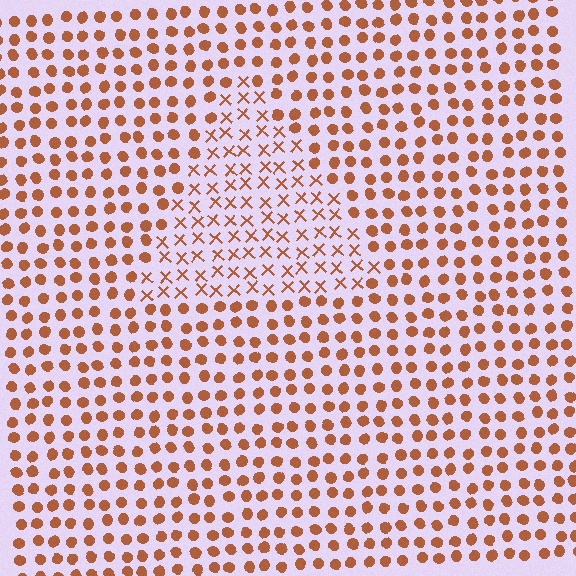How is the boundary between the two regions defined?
The boundary is defined by a change in element shape: X marks inside vs. circles outside. All elements share the same color and spacing.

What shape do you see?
I see a triangle.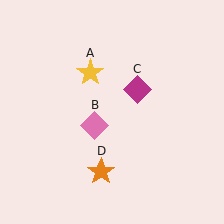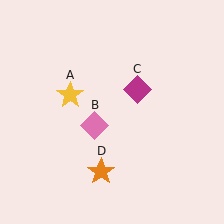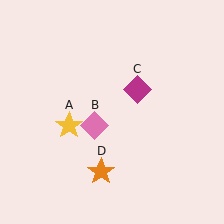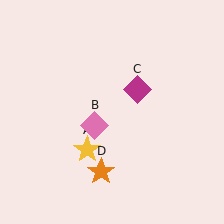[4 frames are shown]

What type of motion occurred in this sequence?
The yellow star (object A) rotated counterclockwise around the center of the scene.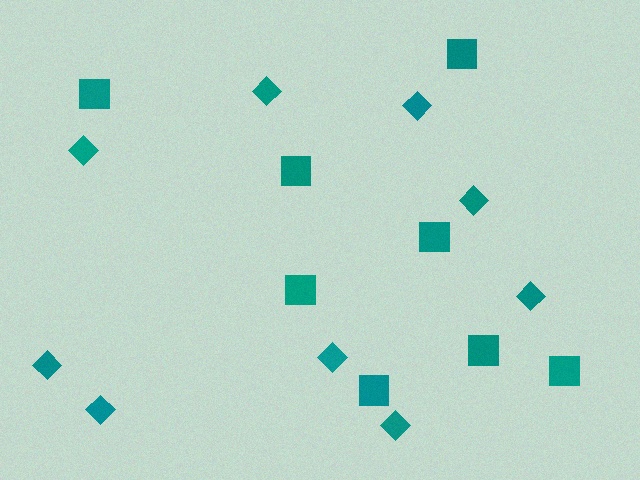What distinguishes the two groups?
There are 2 groups: one group of squares (8) and one group of diamonds (9).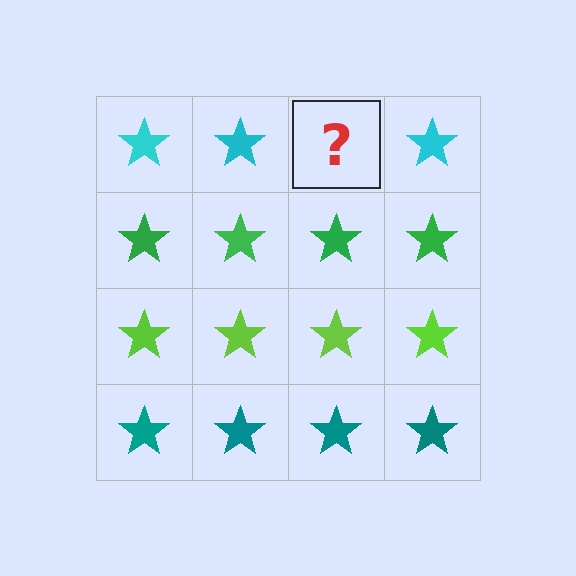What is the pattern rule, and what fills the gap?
The rule is that each row has a consistent color. The gap should be filled with a cyan star.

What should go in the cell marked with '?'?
The missing cell should contain a cyan star.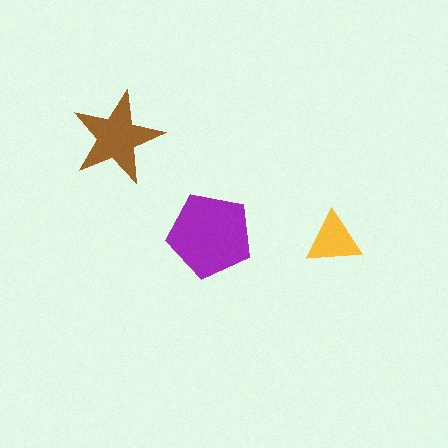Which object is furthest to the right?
The yellow triangle is rightmost.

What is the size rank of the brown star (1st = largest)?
2nd.